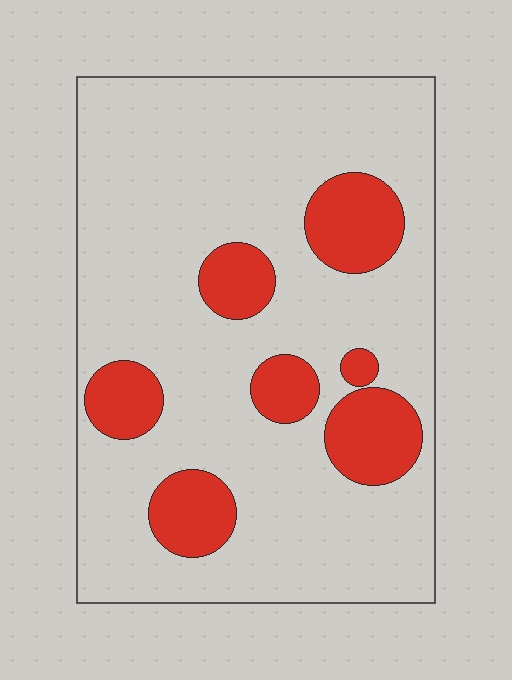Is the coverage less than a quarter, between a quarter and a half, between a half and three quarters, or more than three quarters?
Less than a quarter.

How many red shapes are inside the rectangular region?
7.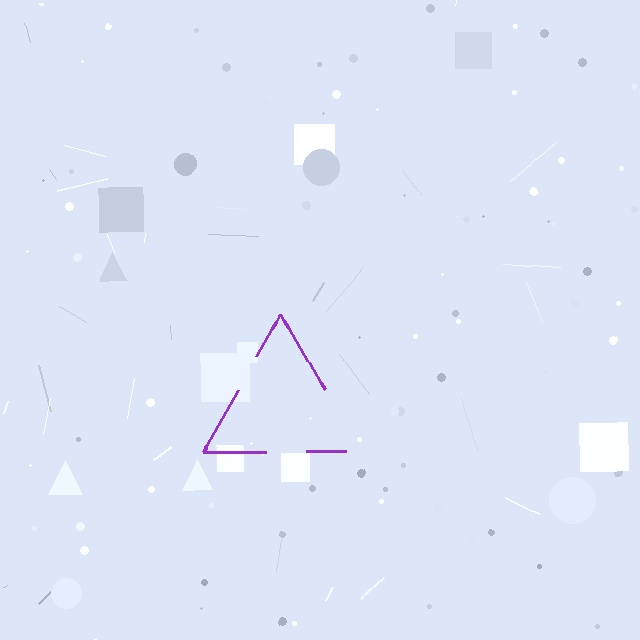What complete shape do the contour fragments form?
The contour fragments form a triangle.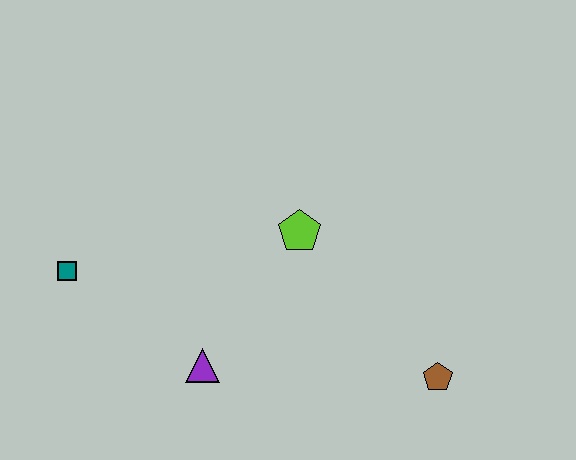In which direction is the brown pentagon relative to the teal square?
The brown pentagon is to the right of the teal square.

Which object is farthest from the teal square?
The brown pentagon is farthest from the teal square.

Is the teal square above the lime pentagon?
No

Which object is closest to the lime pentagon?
The purple triangle is closest to the lime pentagon.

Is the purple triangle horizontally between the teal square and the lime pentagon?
Yes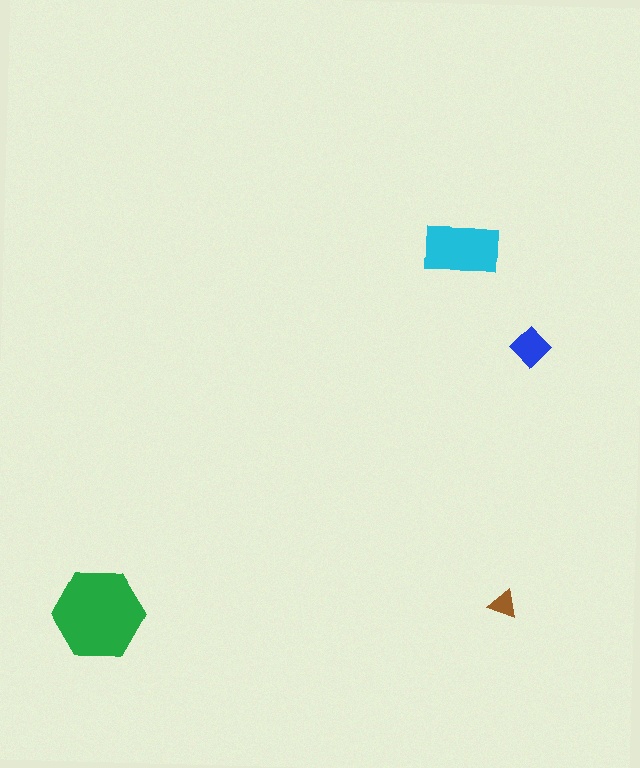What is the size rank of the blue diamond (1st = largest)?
3rd.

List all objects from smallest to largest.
The brown triangle, the blue diamond, the cyan rectangle, the green hexagon.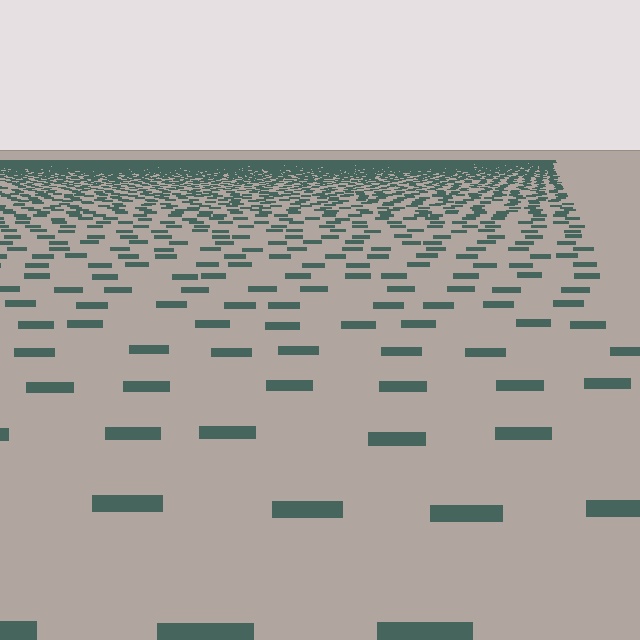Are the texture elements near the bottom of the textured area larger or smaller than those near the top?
Larger. Near the bottom, elements are closer to the viewer and appear at a bigger on-screen size.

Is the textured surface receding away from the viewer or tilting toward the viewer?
The surface is receding away from the viewer. Texture elements get smaller and denser toward the top.